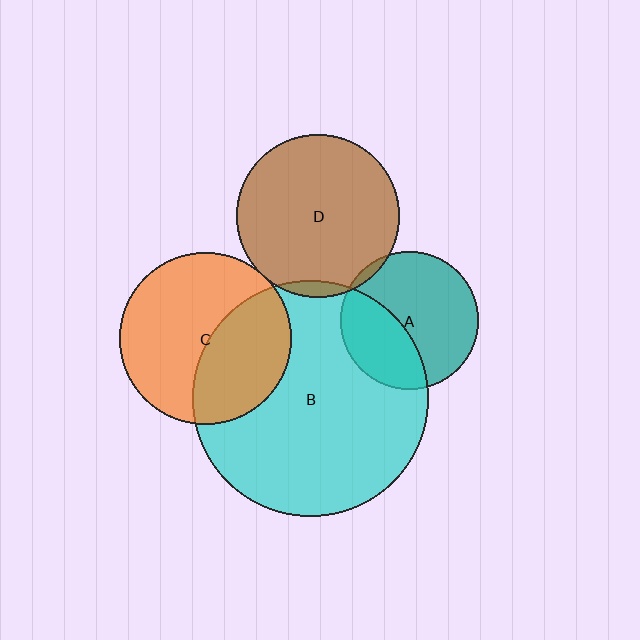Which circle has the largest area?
Circle B (cyan).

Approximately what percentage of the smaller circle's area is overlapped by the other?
Approximately 5%.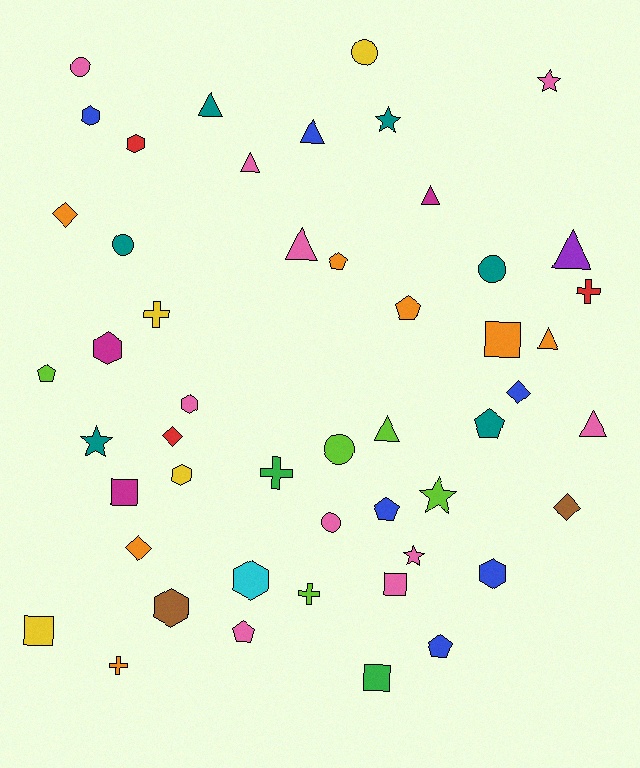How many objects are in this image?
There are 50 objects.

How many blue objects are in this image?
There are 6 blue objects.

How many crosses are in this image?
There are 5 crosses.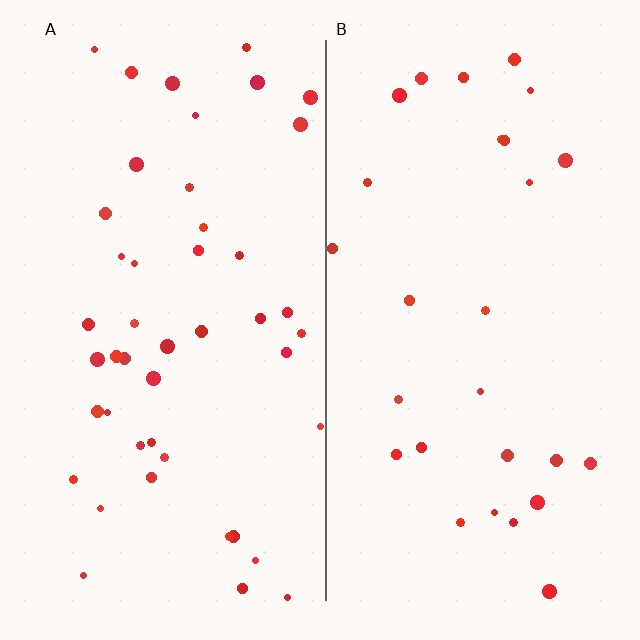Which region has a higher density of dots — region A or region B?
A (the left).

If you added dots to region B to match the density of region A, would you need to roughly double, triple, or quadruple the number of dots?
Approximately double.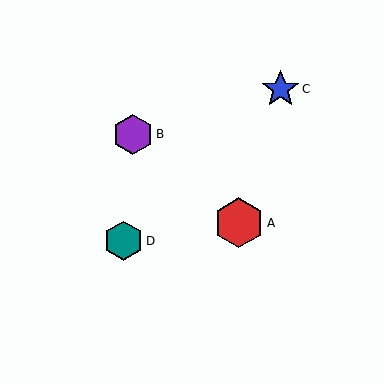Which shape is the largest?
The red hexagon (labeled A) is the largest.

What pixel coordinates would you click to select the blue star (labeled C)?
Click at (281, 89) to select the blue star C.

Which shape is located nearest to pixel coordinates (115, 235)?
The teal hexagon (labeled D) at (124, 241) is nearest to that location.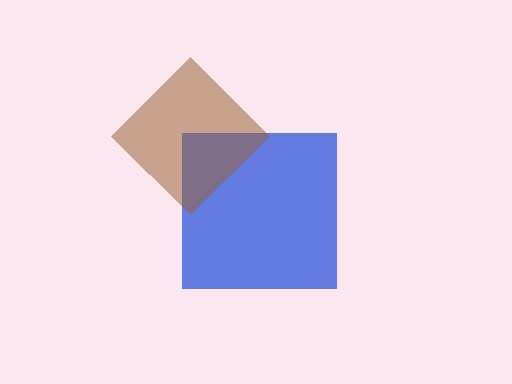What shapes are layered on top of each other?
The layered shapes are: a blue square, a brown diamond.